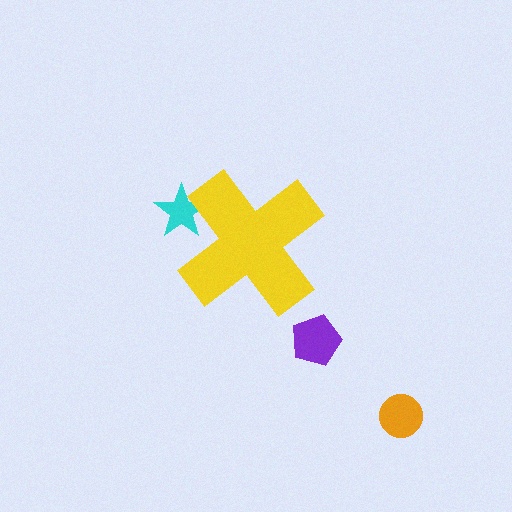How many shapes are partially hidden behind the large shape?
1 shape is partially hidden.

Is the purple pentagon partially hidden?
No, the purple pentagon is fully visible.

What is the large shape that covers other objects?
A yellow cross.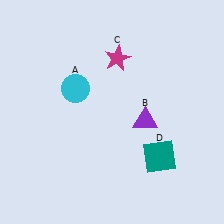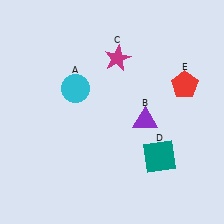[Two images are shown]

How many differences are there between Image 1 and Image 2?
There is 1 difference between the two images.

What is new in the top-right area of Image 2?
A red pentagon (E) was added in the top-right area of Image 2.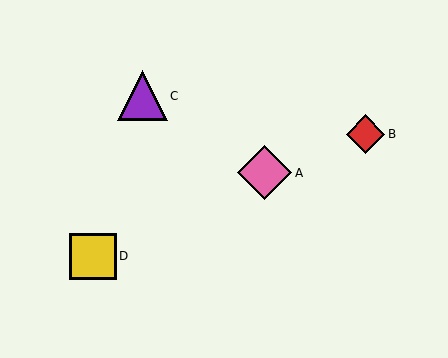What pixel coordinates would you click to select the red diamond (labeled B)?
Click at (366, 134) to select the red diamond B.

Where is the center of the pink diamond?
The center of the pink diamond is at (265, 173).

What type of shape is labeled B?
Shape B is a red diamond.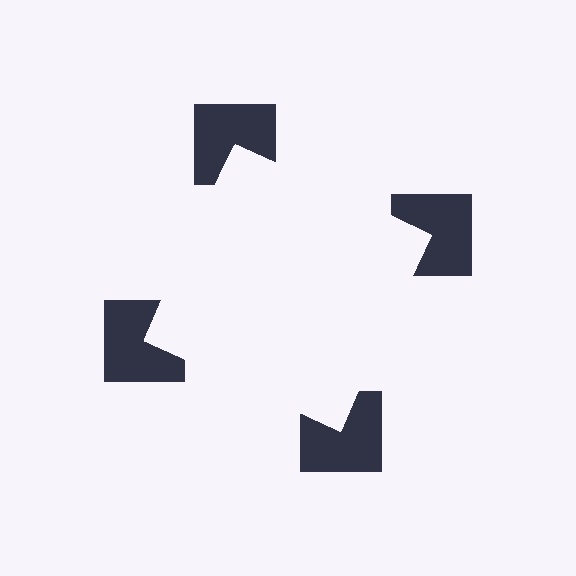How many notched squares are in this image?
There are 4 — one at each vertex of the illusory square.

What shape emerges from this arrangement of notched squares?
An illusory square — its edges are inferred from the aligned wedge cuts in the notched squares, not physically drawn.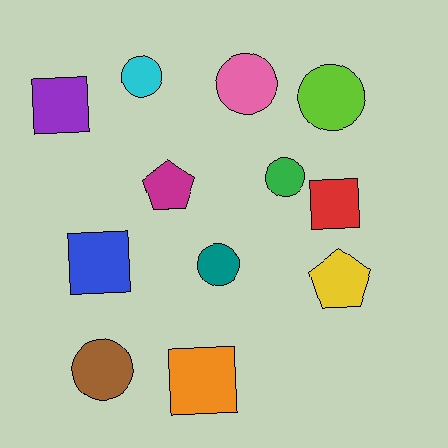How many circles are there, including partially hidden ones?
There are 6 circles.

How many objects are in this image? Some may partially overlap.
There are 12 objects.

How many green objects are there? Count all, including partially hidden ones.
There is 1 green object.